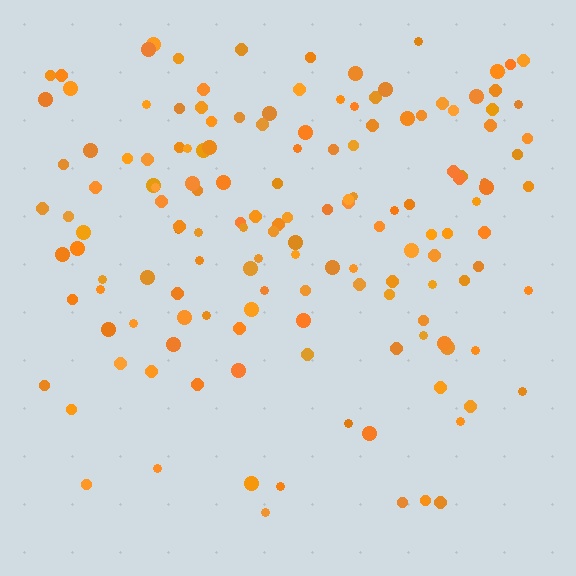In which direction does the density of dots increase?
From bottom to top, with the top side densest.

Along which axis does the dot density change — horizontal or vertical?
Vertical.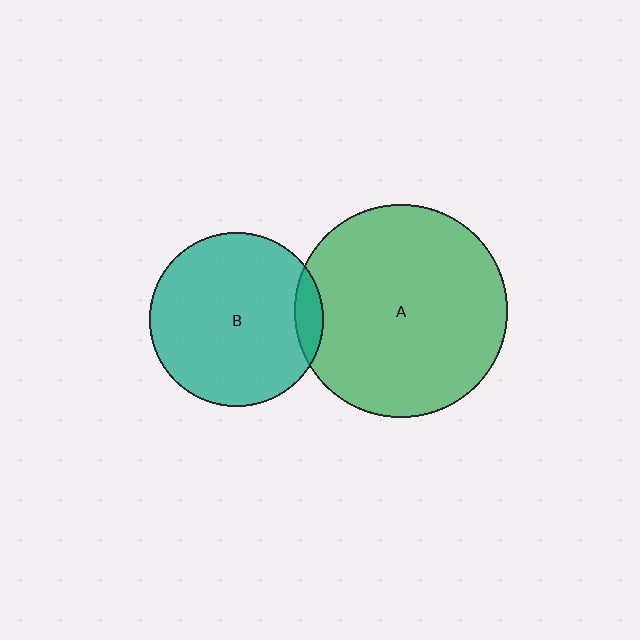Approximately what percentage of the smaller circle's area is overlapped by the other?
Approximately 10%.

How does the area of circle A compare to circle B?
Approximately 1.5 times.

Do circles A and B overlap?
Yes.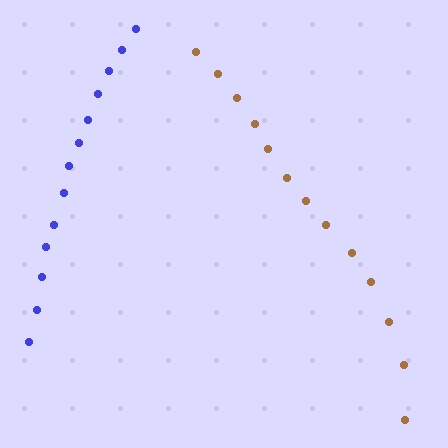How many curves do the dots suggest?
There are 2 distinct paths.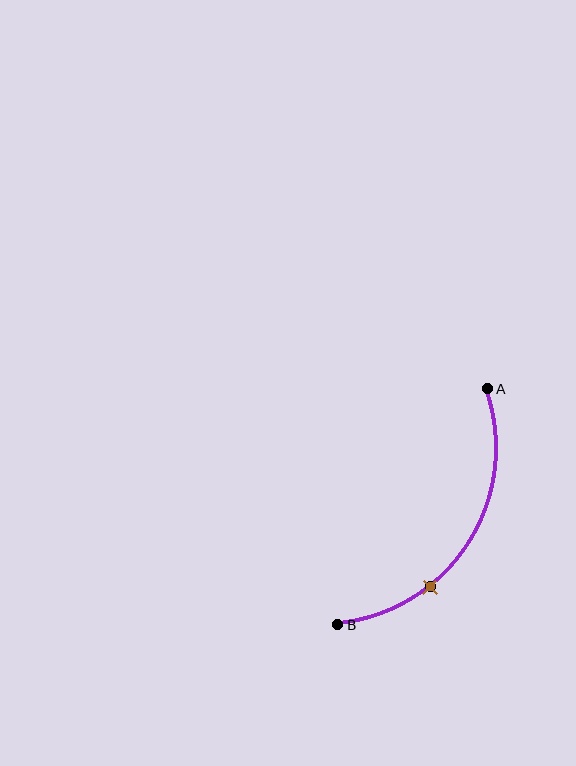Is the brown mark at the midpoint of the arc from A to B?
No. The brown mark lies on the arc but is closer to endpoint B. The arc midpoint would be at the point on the curve equidistant along the arc from both A and B.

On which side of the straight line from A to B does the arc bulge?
The arc bulges to the right of the straight line connecting A and B.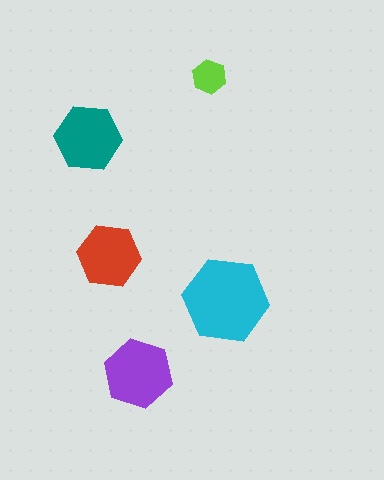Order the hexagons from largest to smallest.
the cyan one, the purple one, the teal one, the red one, the lime one.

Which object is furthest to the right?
The cyan hexagon is rightmost.